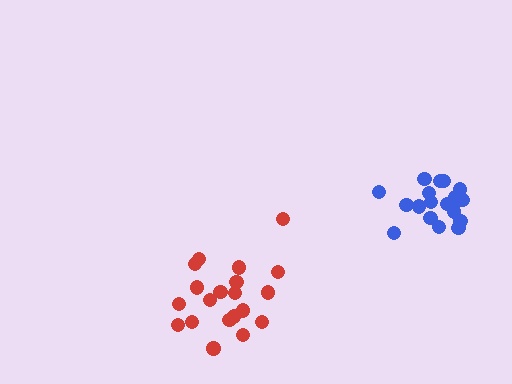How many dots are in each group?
Group 1: 19 dots, Group 2: 20 dots (39 total).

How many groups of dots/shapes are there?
There are 2 groups.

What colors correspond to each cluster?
The clusters are colored: blue, red.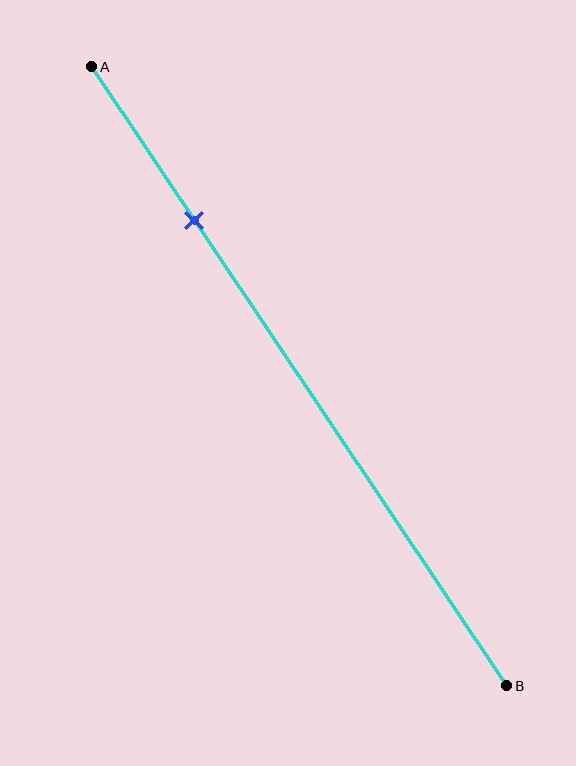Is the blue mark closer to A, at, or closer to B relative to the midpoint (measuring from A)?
The blue mark is closer to point A than the midpoint of segment AB.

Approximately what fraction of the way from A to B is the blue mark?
The blue mark is approximately 25% of the way from A to B.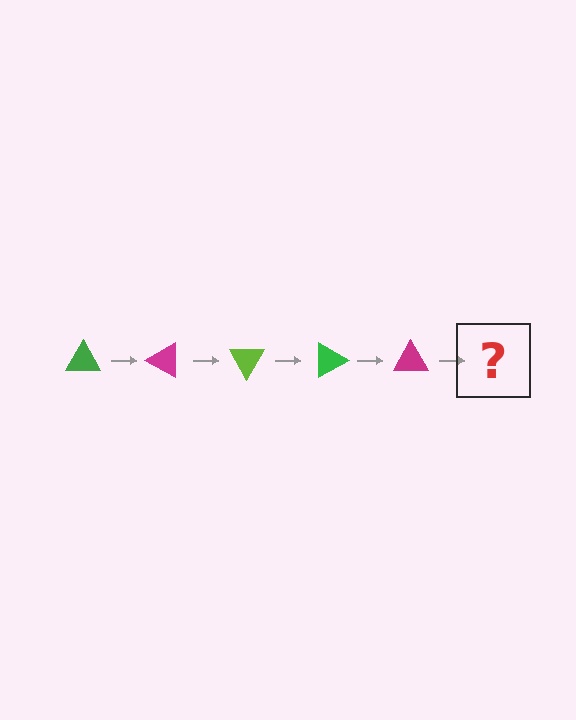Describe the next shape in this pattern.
It should be a lime triangle, rotated 150 degrees from the start.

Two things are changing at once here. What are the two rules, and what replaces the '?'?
The two rules are that it rotates 30 degrees each step and the color cycles through green, magenta, and lime. The '?' should be a lime triangle, rotated 150 degrees from the start.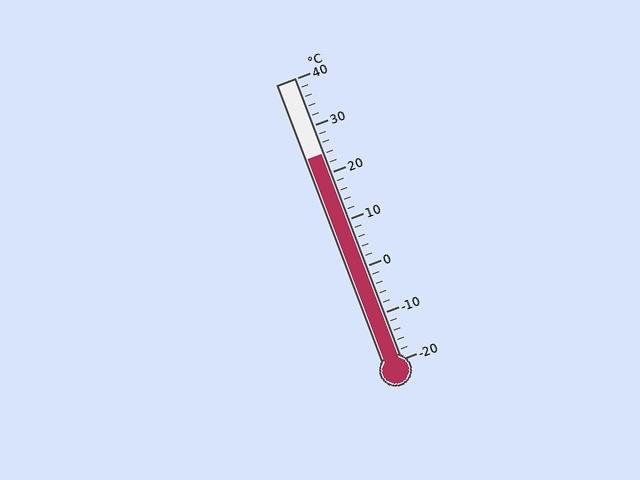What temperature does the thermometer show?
The thermometer shows approximately 24°C.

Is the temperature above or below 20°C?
The temperature is above 20°C.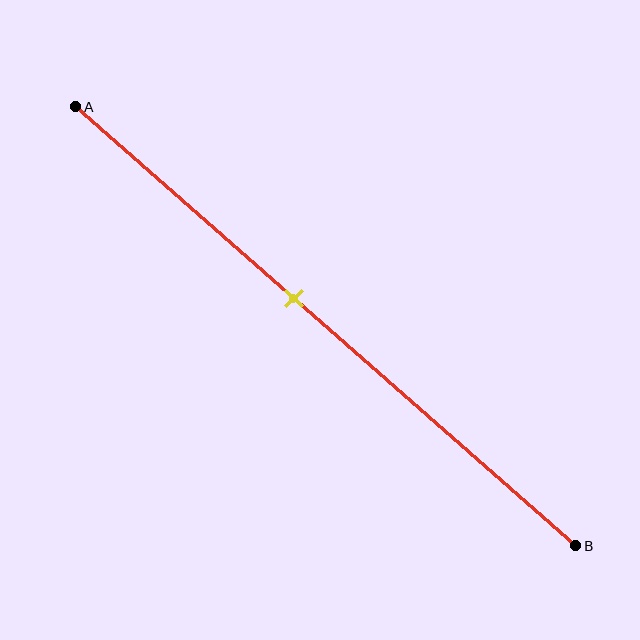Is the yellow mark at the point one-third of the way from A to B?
No, the mark is at about 45% from A, not at the 33% one-third point.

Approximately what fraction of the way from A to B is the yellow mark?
The yellow mark is approximately 45% of the way from A to B.